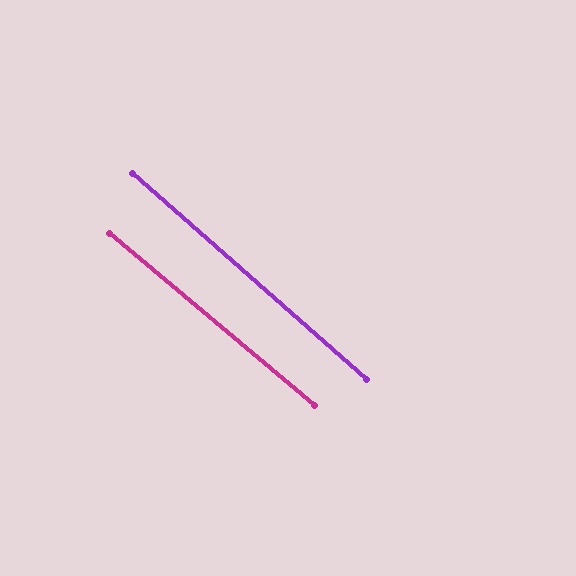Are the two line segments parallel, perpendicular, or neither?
Parallel — their directions differ by only 1.5°.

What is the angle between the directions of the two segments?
Approximately 1 degree.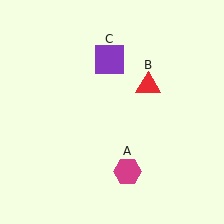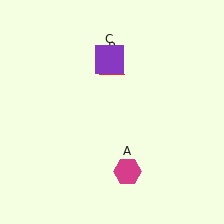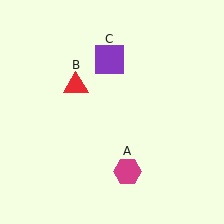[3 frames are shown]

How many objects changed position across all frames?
1 object changed position: red triangle (object B).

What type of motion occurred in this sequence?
The red triangle (object B) rotated counterclockwise around the center of the scene.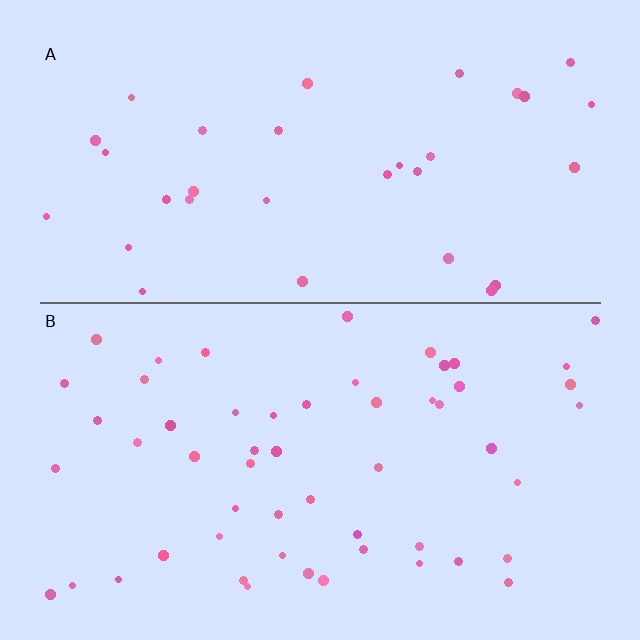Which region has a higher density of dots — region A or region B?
B (the bottom).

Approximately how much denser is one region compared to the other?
Approximately 1.7× — region B over region A.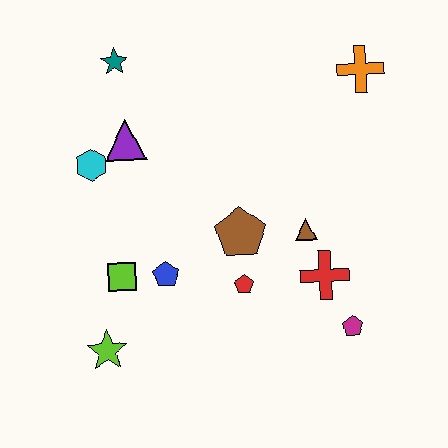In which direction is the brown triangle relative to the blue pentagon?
The brown triangle is to the right of the blue pentagon.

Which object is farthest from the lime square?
The orange cross is farthest from the lime square.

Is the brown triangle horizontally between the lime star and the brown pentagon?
No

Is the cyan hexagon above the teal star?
No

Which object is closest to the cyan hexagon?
The purple triangle is closest to the cyan hexagon.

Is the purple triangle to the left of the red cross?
Yes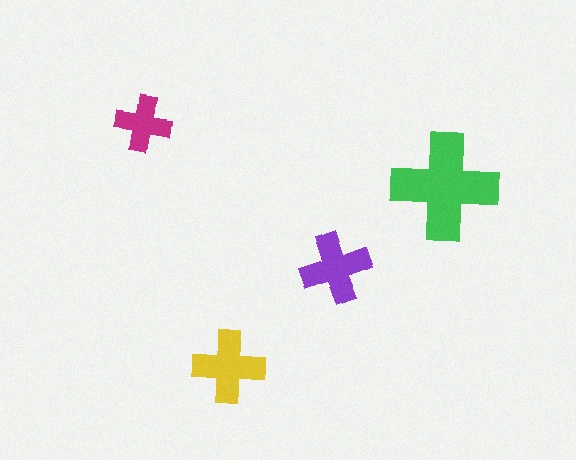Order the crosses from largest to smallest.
the green one, the yellow one, the purple one, the magenta one.